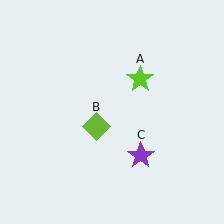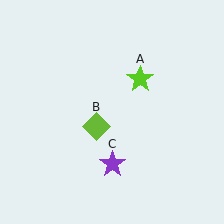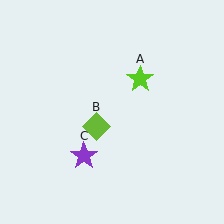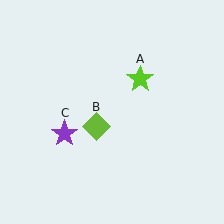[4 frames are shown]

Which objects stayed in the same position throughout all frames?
Lime star (object A) and lime diamond (object B) remained stationary.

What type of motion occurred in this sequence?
The purple star (object C) rotated clockwise around the center of the scene.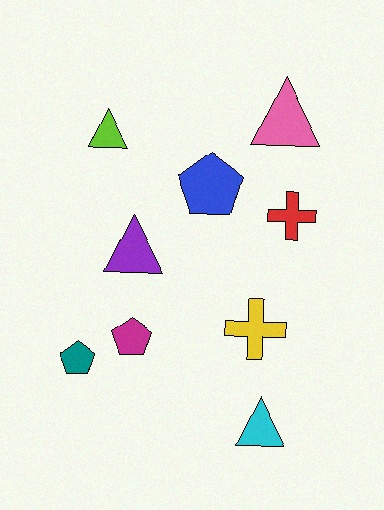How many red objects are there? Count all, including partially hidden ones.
There is 1 red object.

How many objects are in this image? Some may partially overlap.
There are 9 objects.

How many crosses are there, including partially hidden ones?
There are 2 crosses.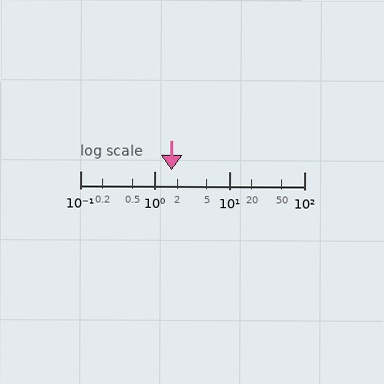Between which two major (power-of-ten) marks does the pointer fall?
The pointer is between 1 and 10.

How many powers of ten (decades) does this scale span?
The scale spans 3 decades, from 0.1 to 100.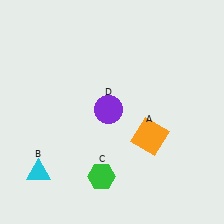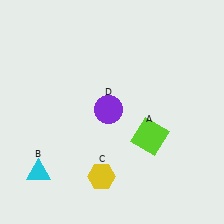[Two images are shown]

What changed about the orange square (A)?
In Image 1, A is orange. In Image 2, it changed to lime.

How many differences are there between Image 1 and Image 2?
There are 2 differences between the two images.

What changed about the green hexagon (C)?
In Image 1, C is green. In Image 2, it changed to yellow.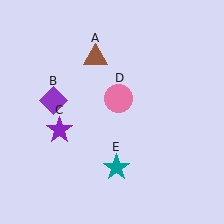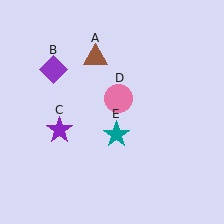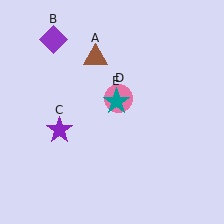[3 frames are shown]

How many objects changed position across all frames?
2 objects changed position: purple diamond (object B), teal star (object E).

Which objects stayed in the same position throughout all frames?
Brown triangle (object A) and purple star (object C) and pink circle (object D) remained stationary.